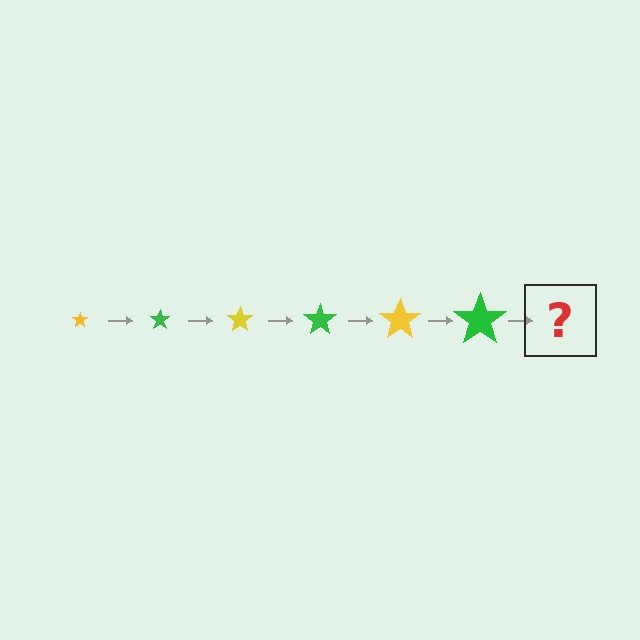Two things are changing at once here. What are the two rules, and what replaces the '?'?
The two rules are that the star grows larger each step and the color cycles through yellow and green. The '?' should be a yellow star, larger than the previous one.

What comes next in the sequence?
The next element should be a yellow star, larger than the previous one.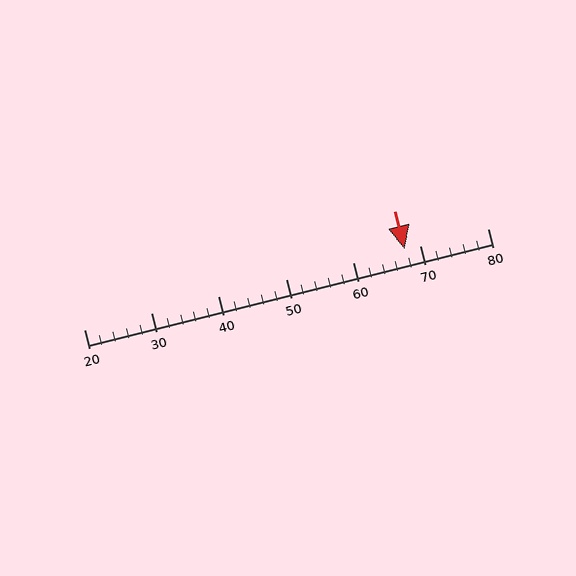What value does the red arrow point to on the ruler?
The red arrow points to approximately 68.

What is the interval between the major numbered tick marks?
The major tick marks are spaced 10 units apart.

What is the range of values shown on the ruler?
The ruler shows values from 20 to 80.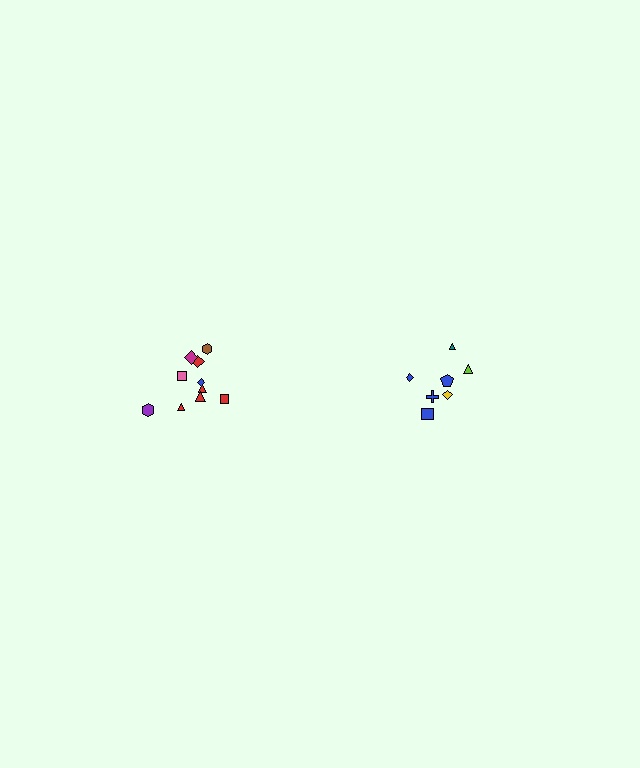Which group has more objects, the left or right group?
The left group.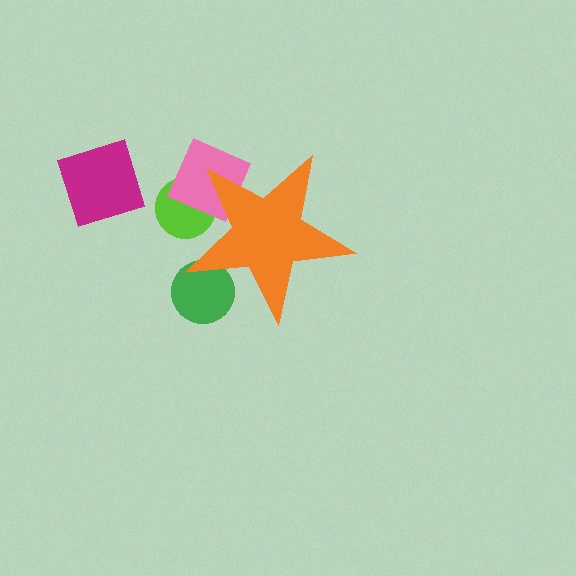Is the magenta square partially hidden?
No, the magenta square is fully visible.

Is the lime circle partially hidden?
Yes, the lime circle is partially hidden behind the orange star.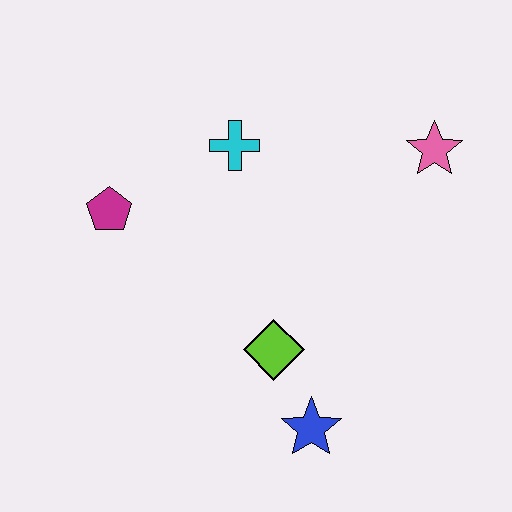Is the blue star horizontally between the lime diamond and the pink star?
Yes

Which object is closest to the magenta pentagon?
The cyan cross is closest to the magenta pentagon.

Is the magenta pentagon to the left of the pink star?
Yes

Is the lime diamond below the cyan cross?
Yes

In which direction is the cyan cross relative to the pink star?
The cyan cross is to the left of the pink star.